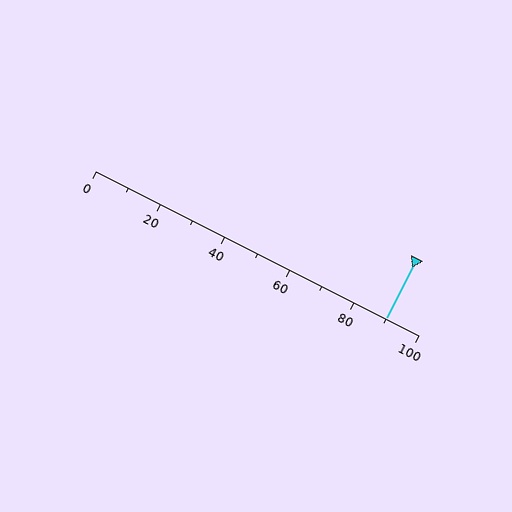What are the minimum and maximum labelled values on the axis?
The axis runs from 0 to 100.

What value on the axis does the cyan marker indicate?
The marker indicates approximately 90.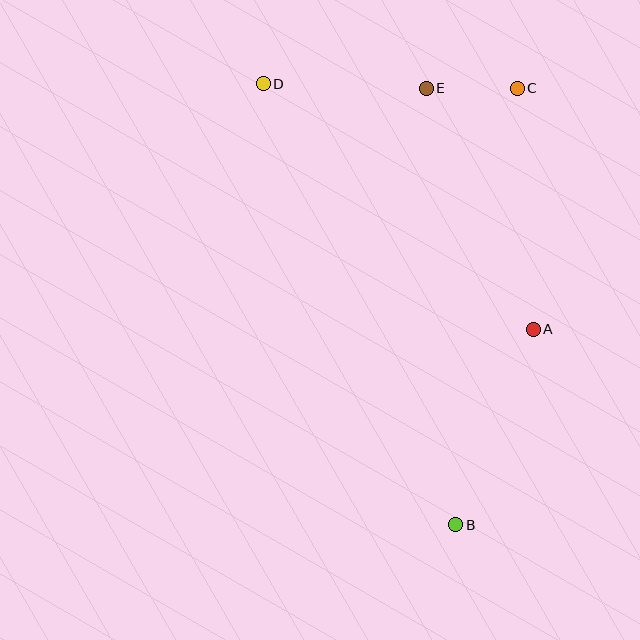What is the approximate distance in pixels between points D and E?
The distance between D and E is approximately 163 pixels.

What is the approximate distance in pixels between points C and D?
The distance between C and D is approximately 254 pixels.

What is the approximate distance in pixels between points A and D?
The distance between A and D is approximately 365 pixels.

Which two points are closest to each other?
Points C and E are closest to each other.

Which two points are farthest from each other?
Points B and D are farthest from each other.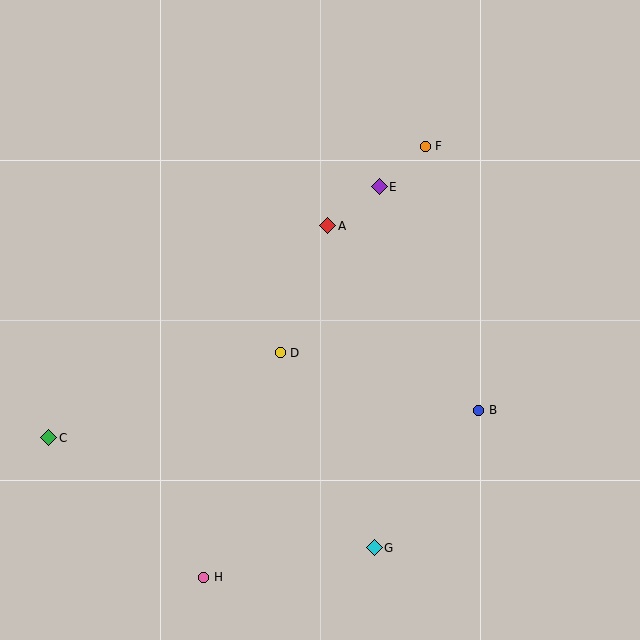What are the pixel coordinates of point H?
Point H is at (204, 577).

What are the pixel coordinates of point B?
Point B is at (479, 410).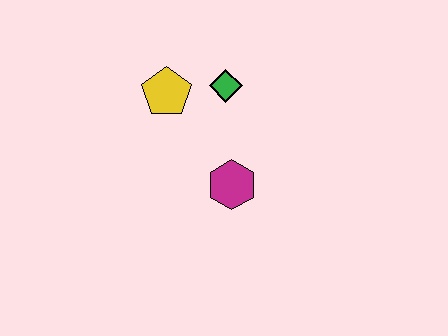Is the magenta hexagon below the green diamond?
Yes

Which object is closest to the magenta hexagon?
The green diamond is closest to the magenta hexagon.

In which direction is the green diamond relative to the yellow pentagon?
The green diamond is to the right of the yellow pentagon.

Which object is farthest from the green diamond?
The magenta hexagon is farthest from the green diamond.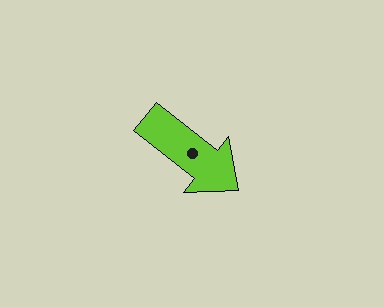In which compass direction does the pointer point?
Southeast.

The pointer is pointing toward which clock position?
Roughly 4 o'clock.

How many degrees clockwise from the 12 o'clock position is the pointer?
Approximately 128 degrees.